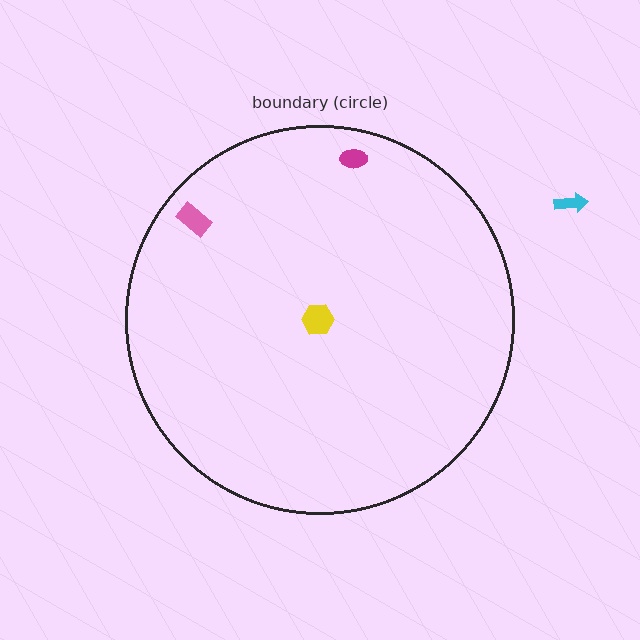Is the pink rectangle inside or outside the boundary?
Inside.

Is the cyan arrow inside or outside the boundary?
Outside.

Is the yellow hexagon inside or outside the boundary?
Inside.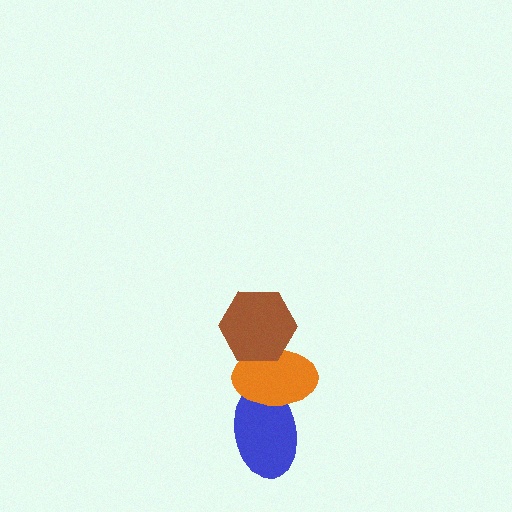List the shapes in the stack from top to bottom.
From top to bottom: the brown hexagon, the orange ellipse, the blue ellipse.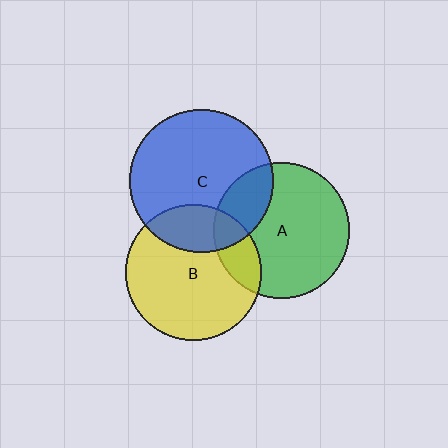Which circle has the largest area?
Circle C (blue).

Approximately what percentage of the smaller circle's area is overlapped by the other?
Approximately 25%.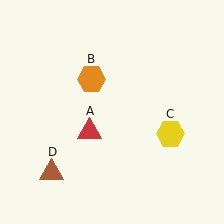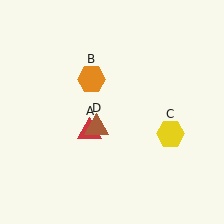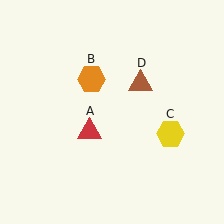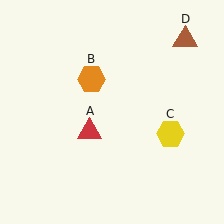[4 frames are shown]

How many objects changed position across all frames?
1 object changed position: brown triangle (object D).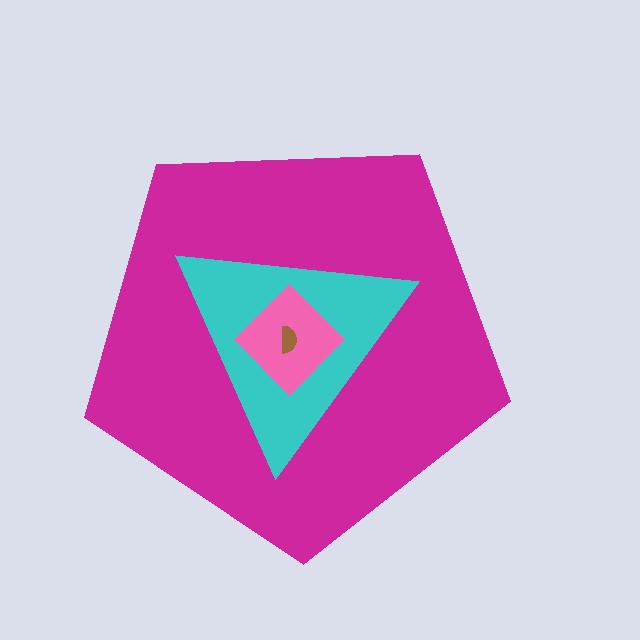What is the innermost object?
The brown semicircle.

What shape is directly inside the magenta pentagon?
The cyan triangle.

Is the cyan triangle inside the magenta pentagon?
Yes.